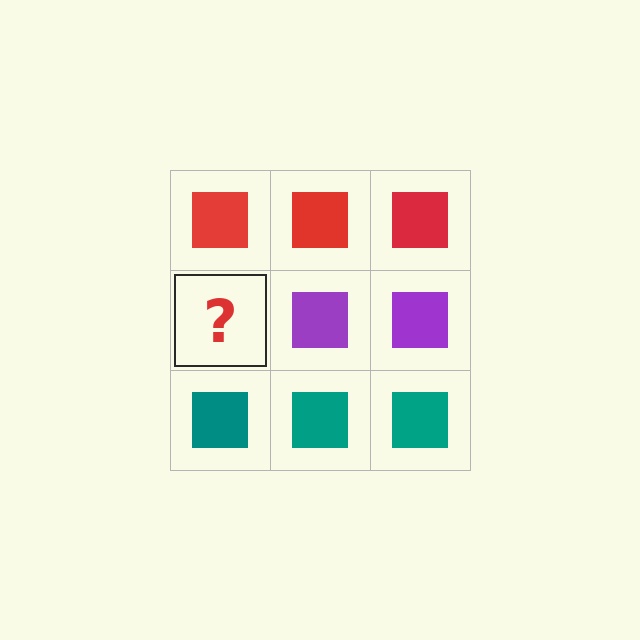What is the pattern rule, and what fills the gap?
The rule is that each row has a consistent color. The gap should be filled with a purple square.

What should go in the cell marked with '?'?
The missing cell should contain a purple square.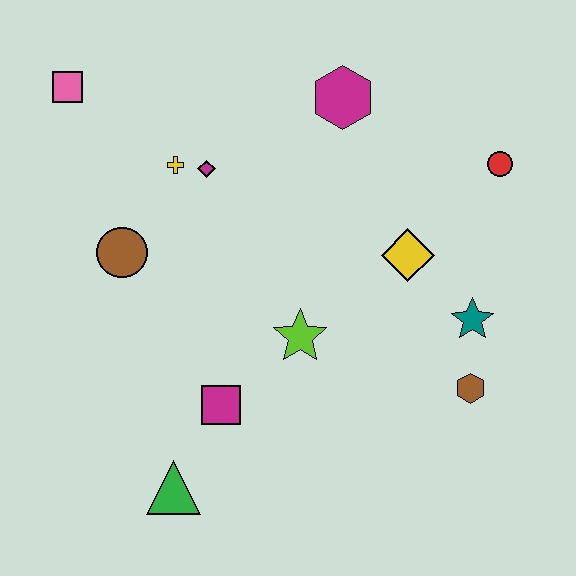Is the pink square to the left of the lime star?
Yes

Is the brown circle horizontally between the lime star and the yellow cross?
No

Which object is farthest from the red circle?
The green triangle is farthest from the red circle.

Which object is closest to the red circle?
The yellow diamond is closest to the red circle.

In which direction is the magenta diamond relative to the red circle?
The magenta diamond is to the left of the red circle.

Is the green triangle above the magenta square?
No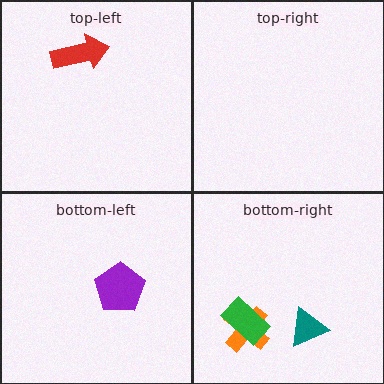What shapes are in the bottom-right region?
The teal triangle, the orange cross, the green rectangle.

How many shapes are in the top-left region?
1.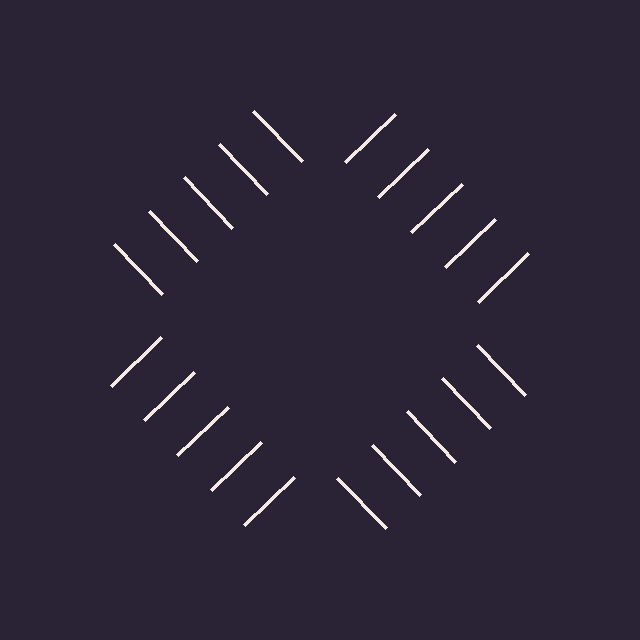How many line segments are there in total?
20 — 5 along each of the 4 edges.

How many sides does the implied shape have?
4 sides — the line-ends trace a square.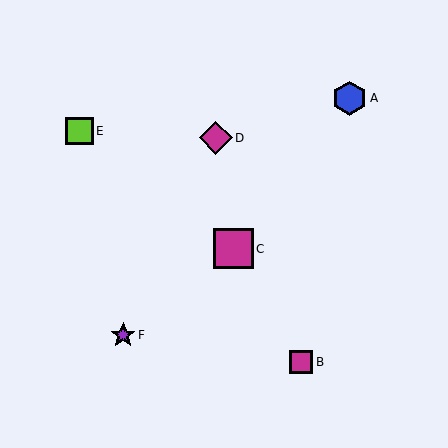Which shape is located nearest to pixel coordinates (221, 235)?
The magenta square (labeled C) at (233, 249) is nearest to that location.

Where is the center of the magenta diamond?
The center of the magenta diamond is at (216, 138).